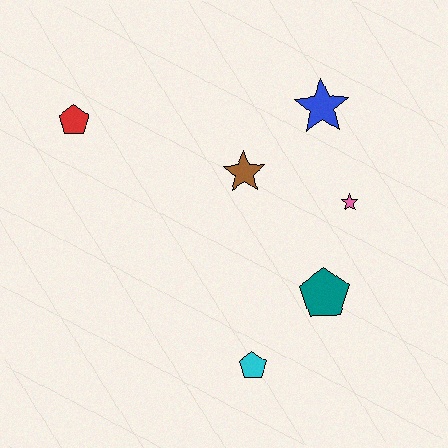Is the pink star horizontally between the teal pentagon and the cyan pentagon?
No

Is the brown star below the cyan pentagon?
No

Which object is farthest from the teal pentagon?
The red pentagon is farthest from the teal pentagon.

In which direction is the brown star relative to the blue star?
The brown star is to the left of the blue star.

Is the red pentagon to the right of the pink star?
No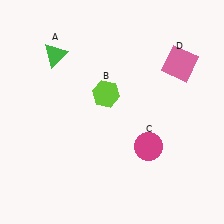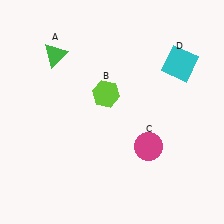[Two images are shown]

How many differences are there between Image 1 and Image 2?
There is 1 difference between the two images.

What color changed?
The square (D) changed from pink in Image 1 to cyan in Image 2.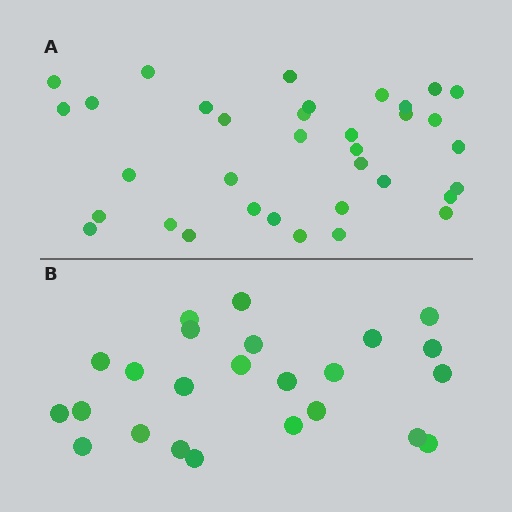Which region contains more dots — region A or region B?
Region A (the top region) has more dots.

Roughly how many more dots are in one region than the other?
Region A has roughly 12 or so more dots than region B.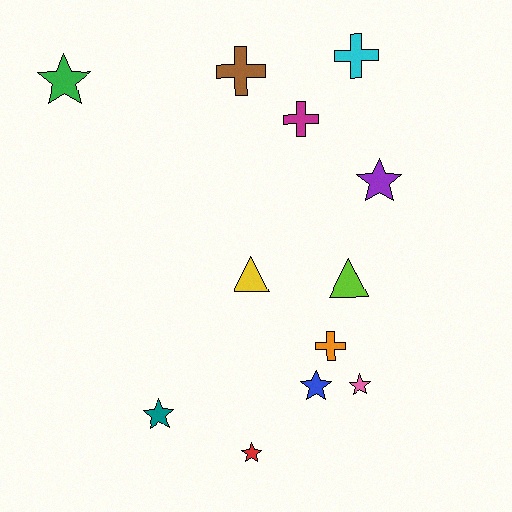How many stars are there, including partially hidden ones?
There are 6 stars.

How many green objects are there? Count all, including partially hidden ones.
There is 1 green object.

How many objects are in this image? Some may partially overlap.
There are 12 objects.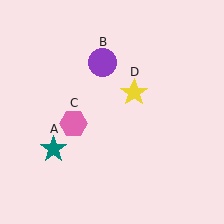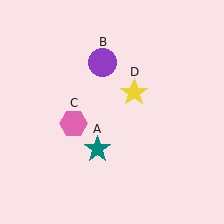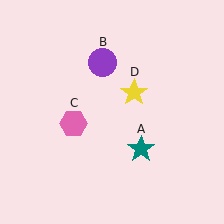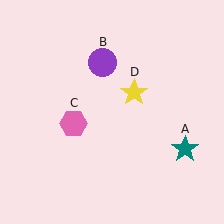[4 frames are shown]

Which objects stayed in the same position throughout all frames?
Purple circle (object B) and pink hexagon (object C) and yellow star (object D) remained stationary.